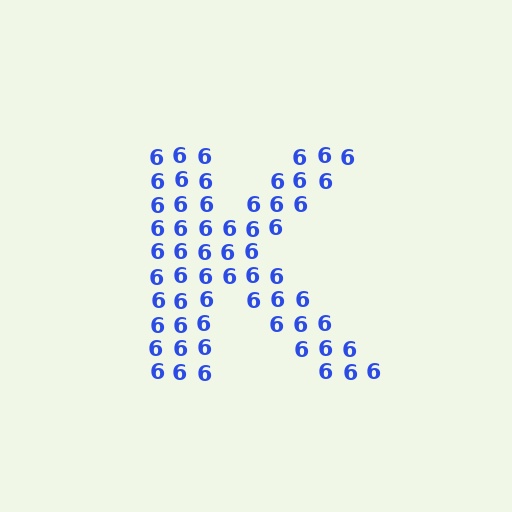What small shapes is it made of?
It is made of small digit 6's.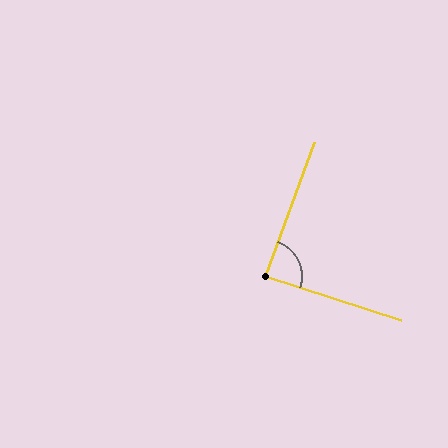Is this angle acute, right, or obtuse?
It is approximately a right angle.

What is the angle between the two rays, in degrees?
Approximately 88 degrees.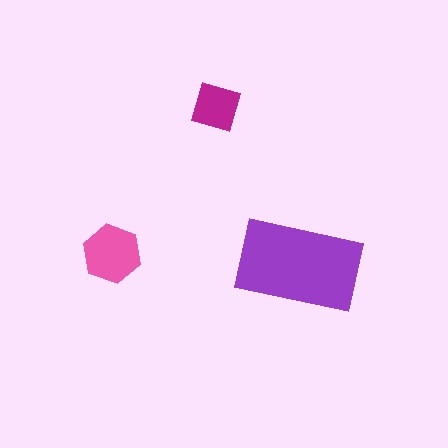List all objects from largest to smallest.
The purple rectangle, the pink hexagon, the magenta diamond.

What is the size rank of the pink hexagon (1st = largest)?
2nd.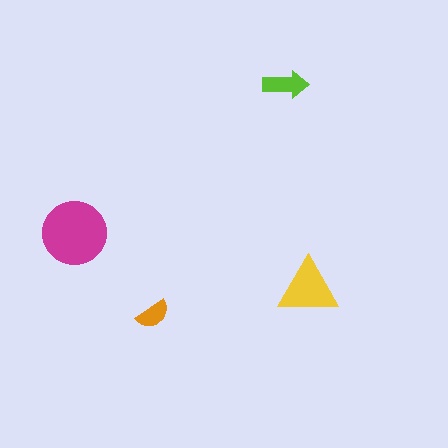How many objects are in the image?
There are 4 objects in the image.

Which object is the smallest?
The orange semicircle.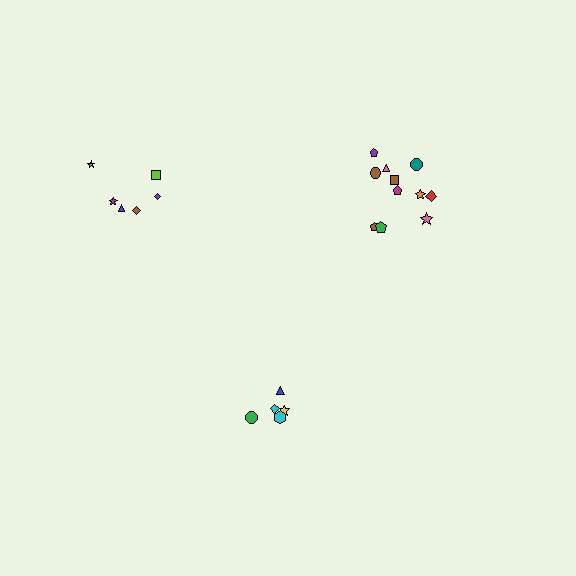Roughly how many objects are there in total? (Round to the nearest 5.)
Roughly 25 objects in total.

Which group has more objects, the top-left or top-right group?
The top-right group.